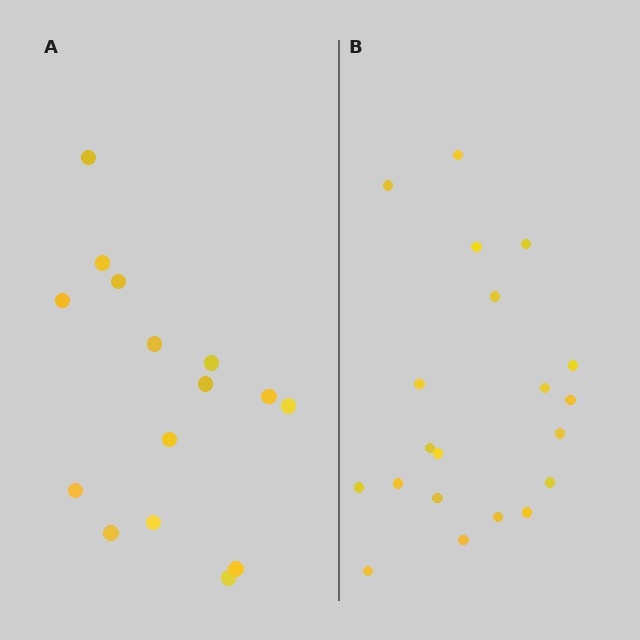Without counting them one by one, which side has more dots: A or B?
Region B (the right region) has more dots.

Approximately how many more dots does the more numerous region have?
Region B has about 5 more dots than region A.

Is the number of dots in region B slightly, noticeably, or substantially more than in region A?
Region B has noticeably more, but not dramatically so. The ratio is roughly 1.3 to 1.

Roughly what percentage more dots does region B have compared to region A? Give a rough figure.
About 35% more.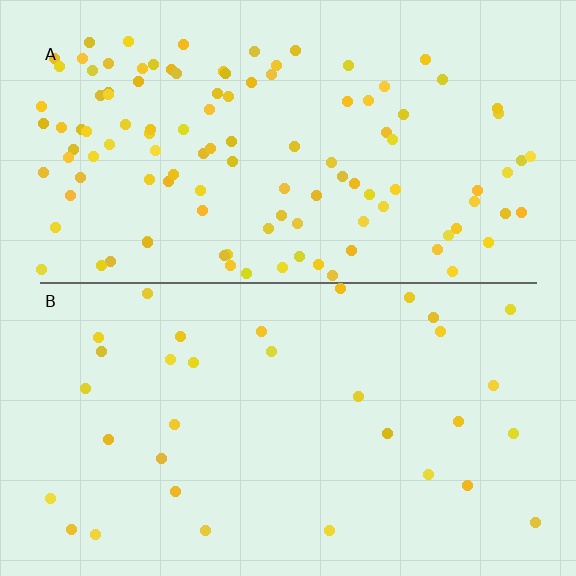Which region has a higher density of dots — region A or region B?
A (the top).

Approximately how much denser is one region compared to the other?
Approximately 3.5× — region A over region B.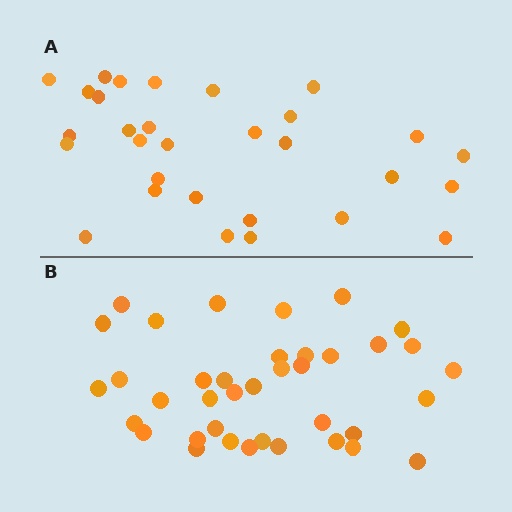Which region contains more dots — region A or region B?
Region B (the bottom region) has more dots.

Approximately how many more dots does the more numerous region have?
Region B has roughly 8 or so more dots than region A.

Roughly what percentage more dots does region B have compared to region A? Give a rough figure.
About 25% more.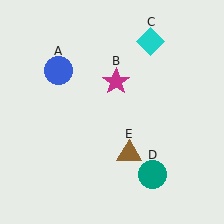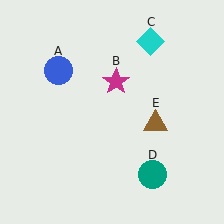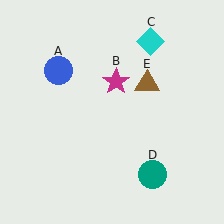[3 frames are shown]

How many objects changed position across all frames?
1 object changed position: brown triangle (object E).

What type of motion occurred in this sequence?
The brown triangle (object E) rotated counterclockwise around the center of the scene.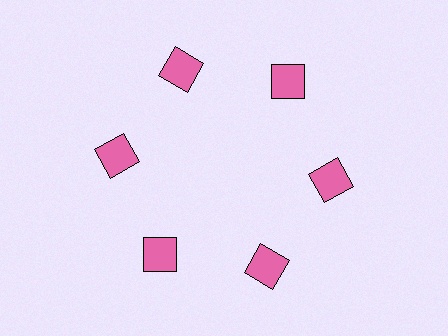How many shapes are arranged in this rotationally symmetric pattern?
There are 6 shapes, arranged in 6 groups of 1.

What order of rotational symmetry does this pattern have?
This pattern has 6-fold rotational symmetry.